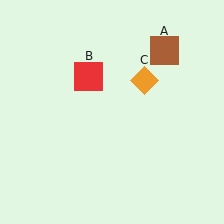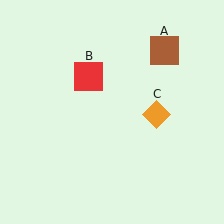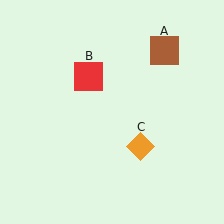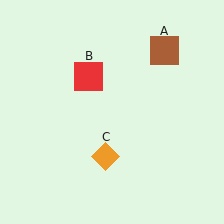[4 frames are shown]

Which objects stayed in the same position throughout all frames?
Brown square (object A) and red square (object B) remained stationary.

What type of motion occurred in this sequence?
The orange diamond (object C) rotated clockwise around the center of the scene.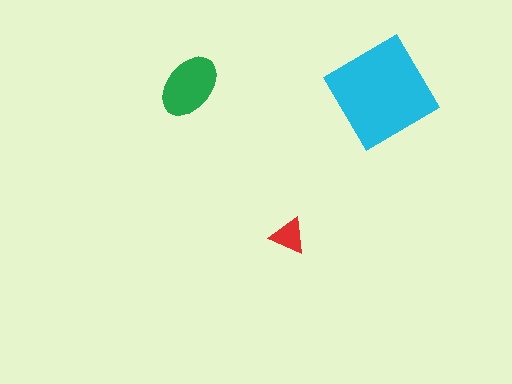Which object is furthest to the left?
The green ellipse is leftmost.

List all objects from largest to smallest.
The cyan diamond, the green ellipse, the red triangle.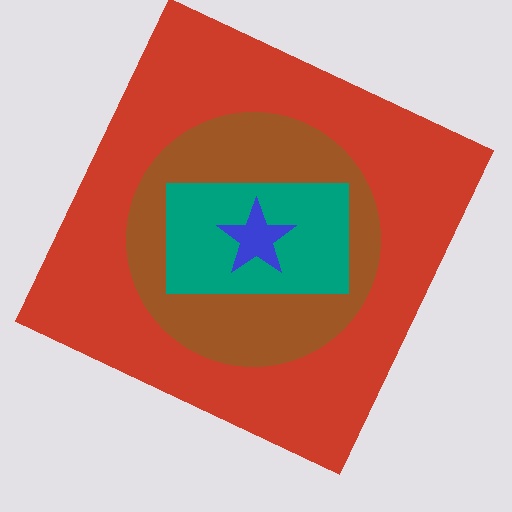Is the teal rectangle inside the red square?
Yes.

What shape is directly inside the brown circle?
The teal rectangle.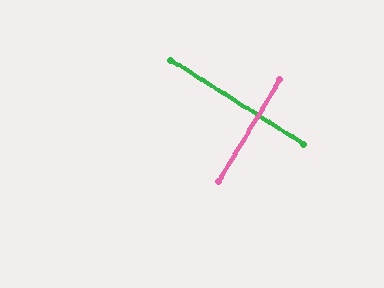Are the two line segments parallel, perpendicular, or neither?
Perpendicular — they meet at approximately 89°.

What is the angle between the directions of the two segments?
Approximately 89 degrees.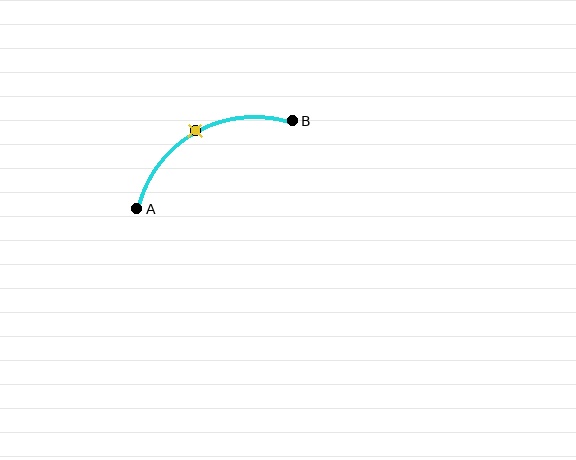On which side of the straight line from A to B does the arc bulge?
The arc bulges above the straight line connecting A and B.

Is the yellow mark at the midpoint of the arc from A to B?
Yes. The yellow mark lies on the arc at equal arc-length from both A and B — it is the arc midpoint.